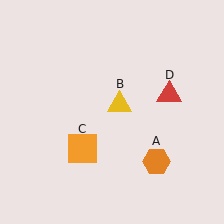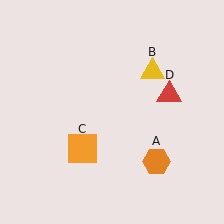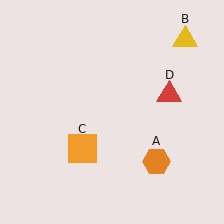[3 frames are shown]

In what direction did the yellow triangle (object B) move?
The yellow triangle (object B) moved up and to the right.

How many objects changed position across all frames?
1 object changed position: yellow triangle (object B).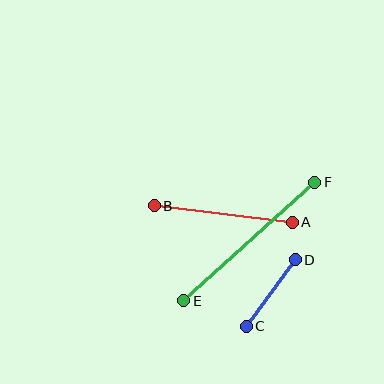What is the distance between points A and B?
The distance is approximately 139 pixels.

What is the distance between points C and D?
The distance is approximately 82 pixels.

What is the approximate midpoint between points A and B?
The midpoint is at approximately (223, 214) pixels.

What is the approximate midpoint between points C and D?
The midpoint is at approximately (271, 293) pixels.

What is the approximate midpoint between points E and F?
The midpoint is at approximately (249, 242) pixels.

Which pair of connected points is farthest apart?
Points E and F are farthest apart.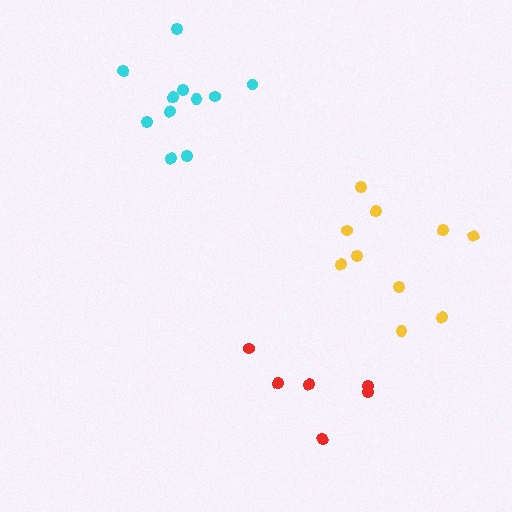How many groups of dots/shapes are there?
There are 3 groups.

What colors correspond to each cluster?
The clusters are colored: cyan, yellow, red.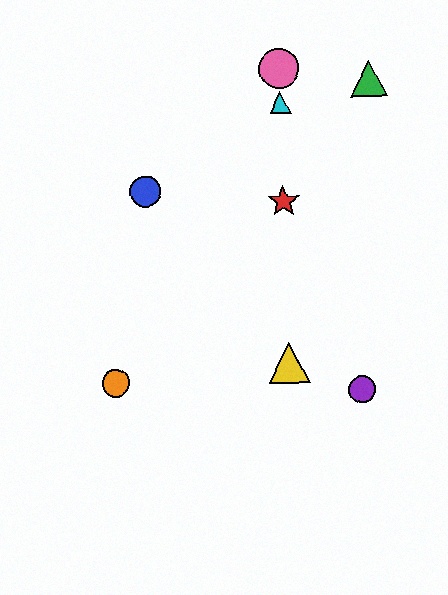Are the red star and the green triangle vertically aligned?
No, the red star is at x≈283 and the green triangle is at x≈369.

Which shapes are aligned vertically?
The red star, the yellow triangle, the cyan triangle, the pink circle are aligned vertically.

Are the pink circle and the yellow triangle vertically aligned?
Yes, both are at x≈279.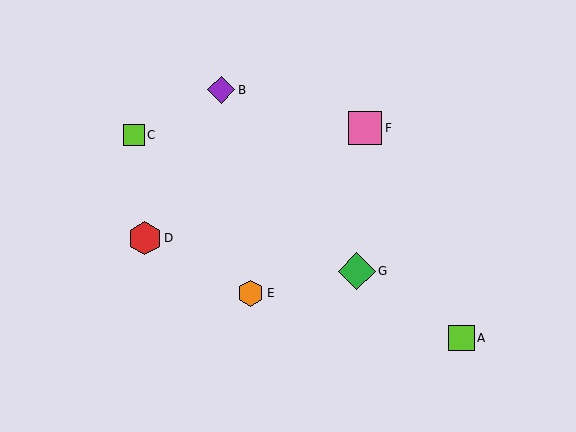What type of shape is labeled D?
Shape D is a red hexagon.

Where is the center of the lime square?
The center of the lime square is at (134, 135).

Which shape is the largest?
The green diamond (labeled G) is the largest.